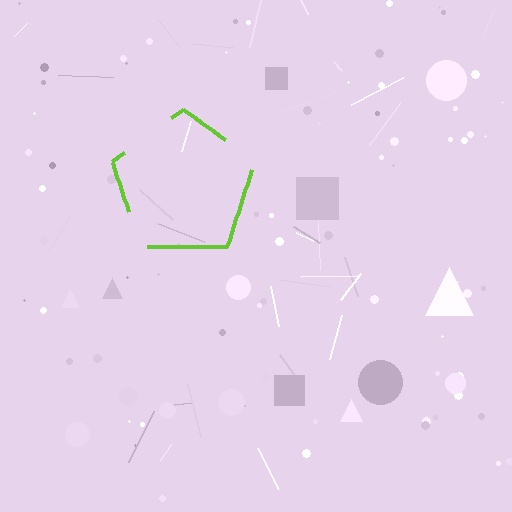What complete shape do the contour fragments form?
The contour fragments form a pentagon.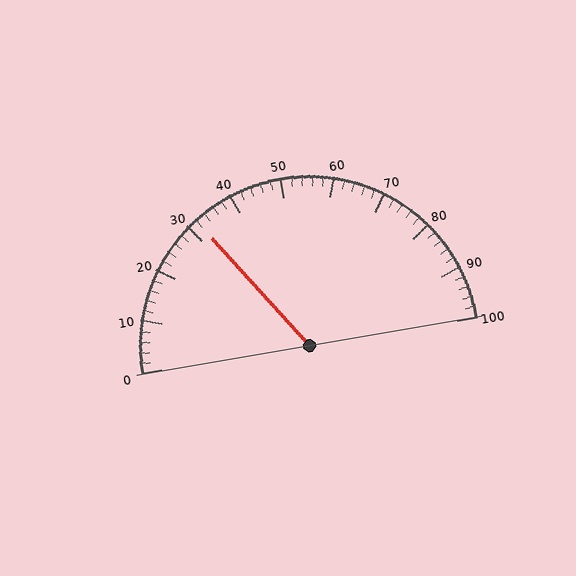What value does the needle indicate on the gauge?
The needle indicates approximately 32.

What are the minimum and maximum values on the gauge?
The gauge ranges from 0 to 100.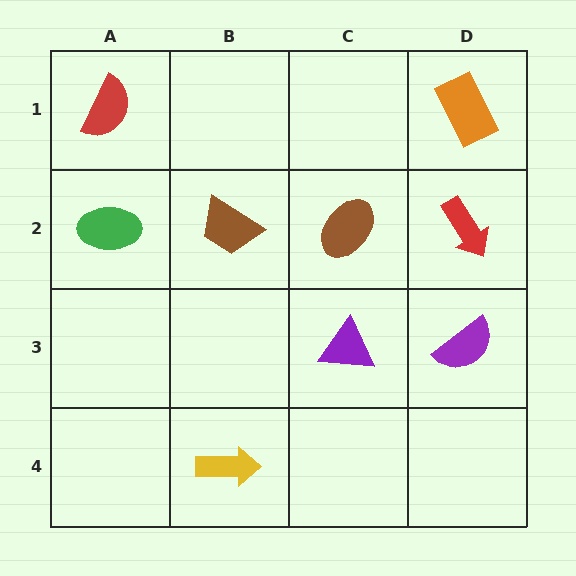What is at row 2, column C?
A brown ellipse.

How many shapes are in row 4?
1 shape.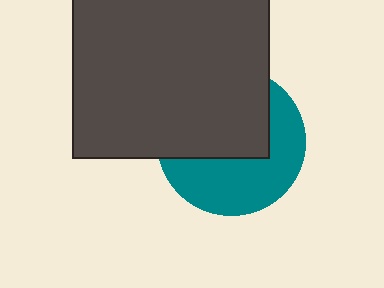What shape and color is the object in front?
The object in front is a dark gray square.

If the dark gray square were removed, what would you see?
You would see the complete teal circle.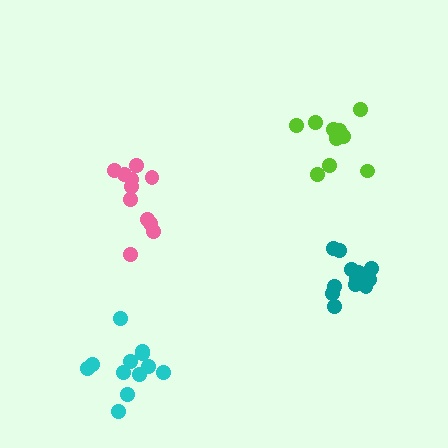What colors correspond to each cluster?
The clusters are colored: cyan, pink, teal, lime.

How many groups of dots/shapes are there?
There are 4 groups.